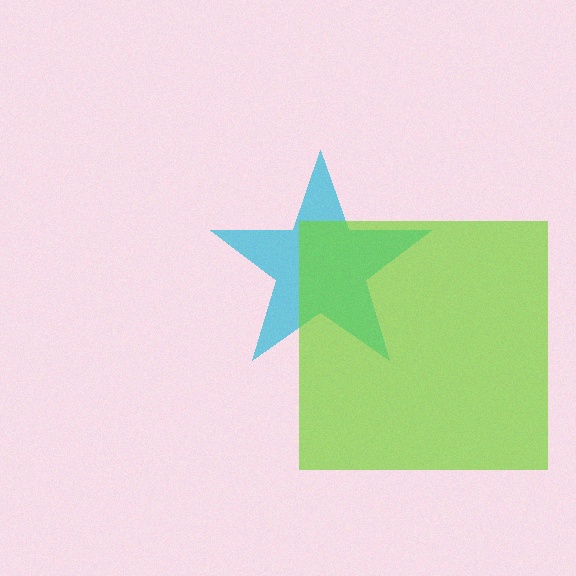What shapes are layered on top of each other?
The layered shapes are: a cyan star, a lime square.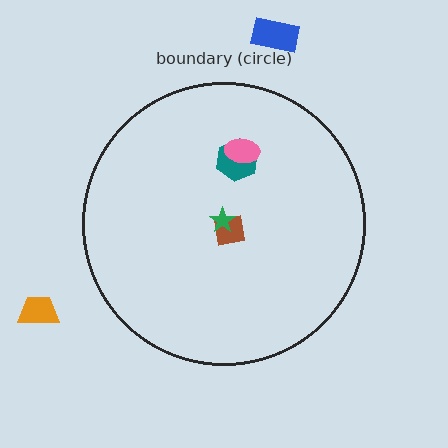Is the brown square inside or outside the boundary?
Inside.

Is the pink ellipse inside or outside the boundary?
Inside.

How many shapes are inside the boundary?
4 inside, 2 outside.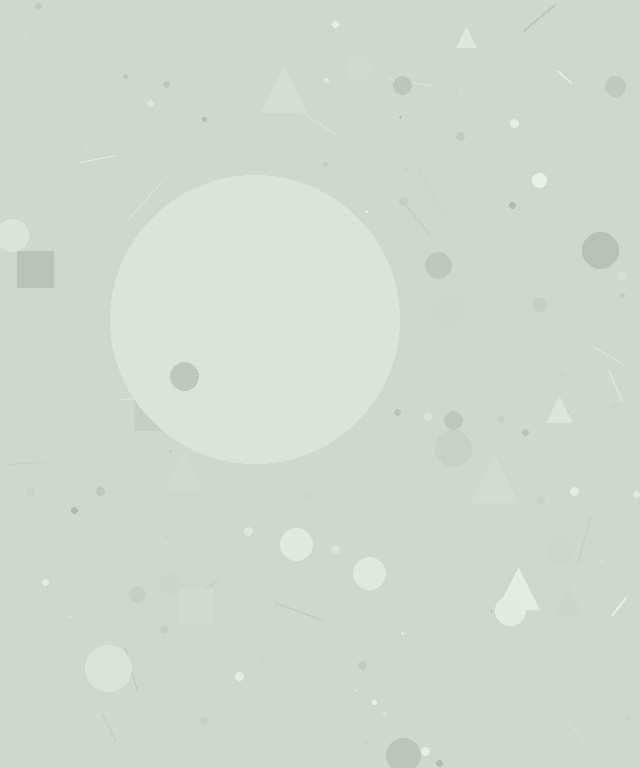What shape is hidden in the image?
A circle is hidden in the image.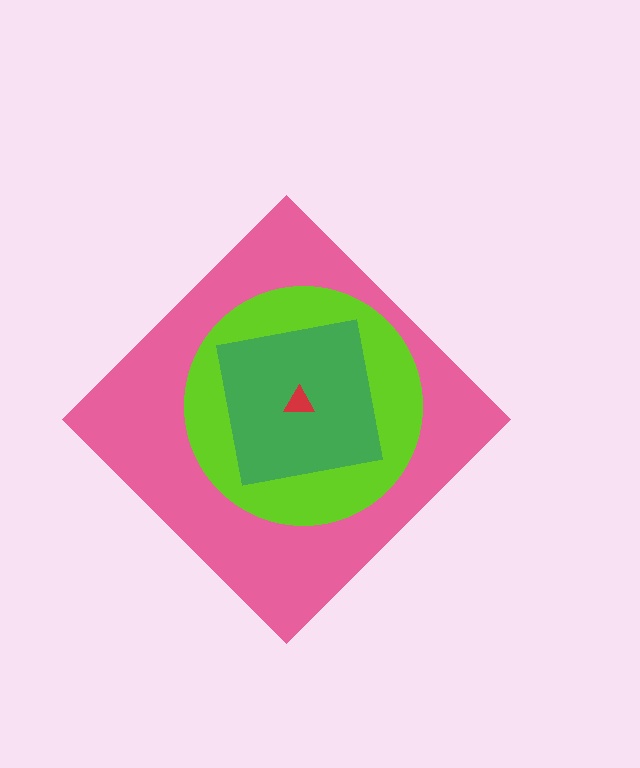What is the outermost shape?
The pink diamond.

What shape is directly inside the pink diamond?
The lime circle.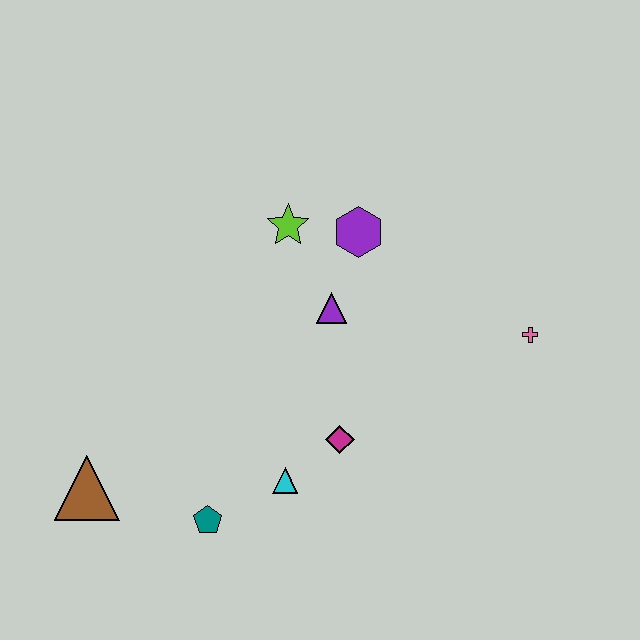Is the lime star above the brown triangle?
Yes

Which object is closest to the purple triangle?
The purple hexagon is closest to the purple triangle.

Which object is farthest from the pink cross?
The brown triangle is farthest from the pink cross.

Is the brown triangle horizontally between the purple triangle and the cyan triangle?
No